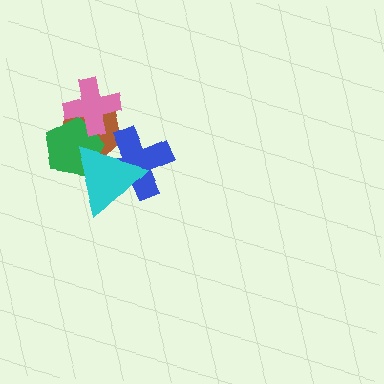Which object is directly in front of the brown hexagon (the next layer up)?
The green pentagon is directly in front of the brown hexagon.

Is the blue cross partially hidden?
Yes, it is partially covered by another shape.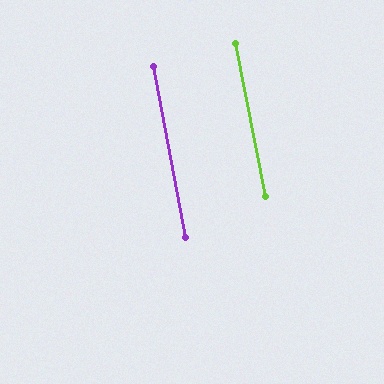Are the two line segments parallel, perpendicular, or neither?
Parallel — their directions differ by only 0.6°.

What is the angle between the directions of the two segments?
Approximately 1 degree.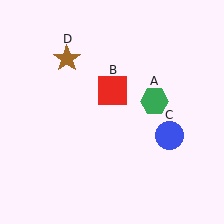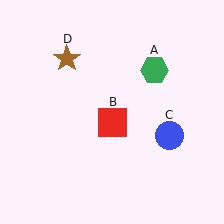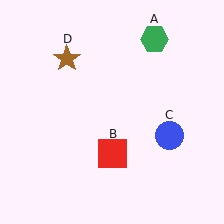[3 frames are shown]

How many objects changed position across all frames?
2 objects changed position: green hexagon (object A), red square (object B).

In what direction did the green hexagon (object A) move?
The green hexagon (object A) moved up.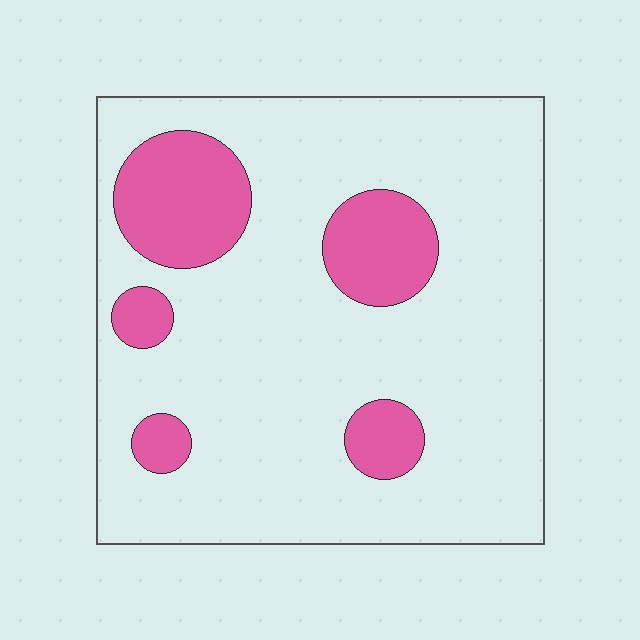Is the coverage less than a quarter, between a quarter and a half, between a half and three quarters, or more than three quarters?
Less than a quarter.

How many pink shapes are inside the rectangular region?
5.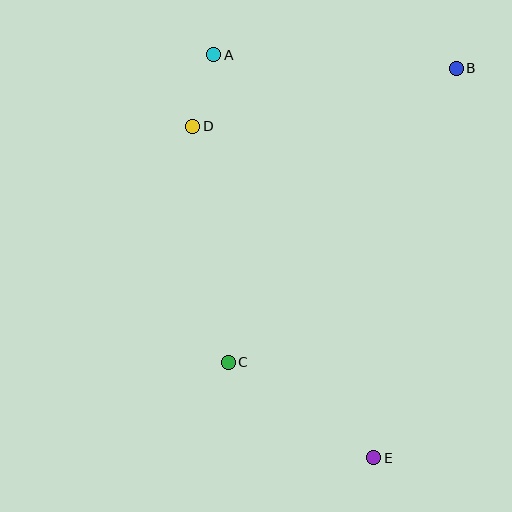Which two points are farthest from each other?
Points A and E are farthest from each other.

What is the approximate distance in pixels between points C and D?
The distance between C and D is approximately 238 pixels.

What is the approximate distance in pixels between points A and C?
The distance between A and C is approximately 308 pixels.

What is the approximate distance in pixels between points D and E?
The distance between D and E is approximately 378 pixels.